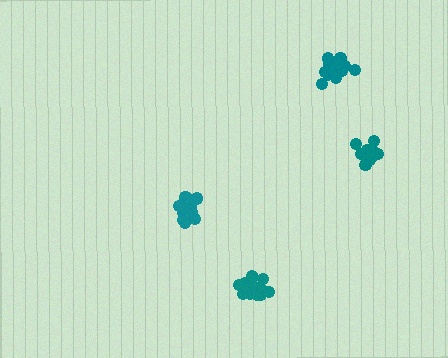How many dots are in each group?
Group 1: 15 dots, Group 2: 14 dots, Group 3: 15 dots, Group 4: 16 dots (60 total).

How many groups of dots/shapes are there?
There are 4 groups.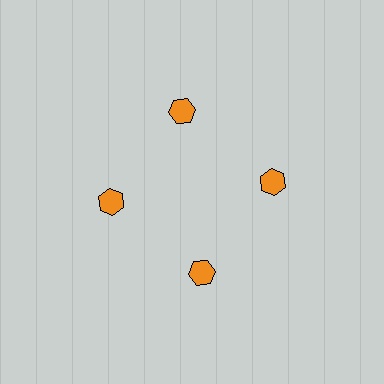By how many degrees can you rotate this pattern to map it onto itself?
The pattern maps onto itself every 90 degrees of rotation.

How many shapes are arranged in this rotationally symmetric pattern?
There are 4 shapes, arranged in 4 groups of 1.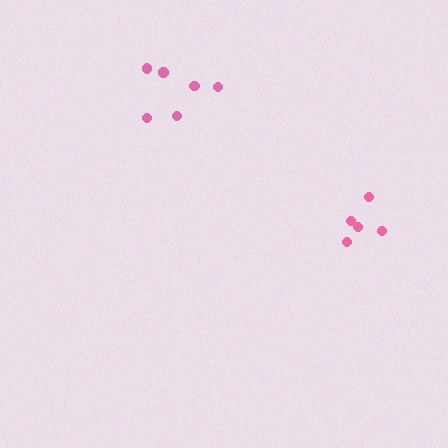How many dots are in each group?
Group 1: 5 dots, Group 2: 6 dots (11 total).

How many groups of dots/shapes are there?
There are 2 groups.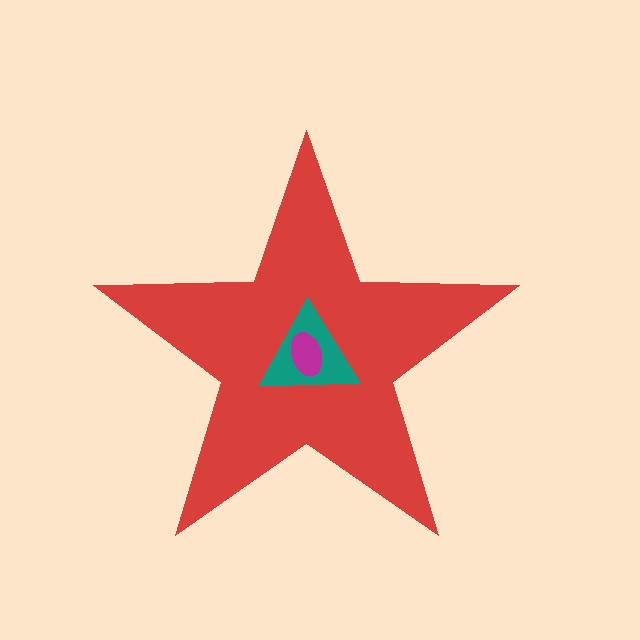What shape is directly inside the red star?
The teal triangle.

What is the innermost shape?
The magenta ellipse.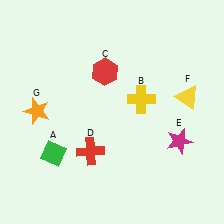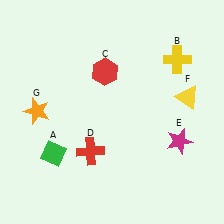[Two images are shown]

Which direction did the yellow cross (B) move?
The yellow cross (B) moved up.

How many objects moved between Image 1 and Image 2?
1 object moved between the two images.